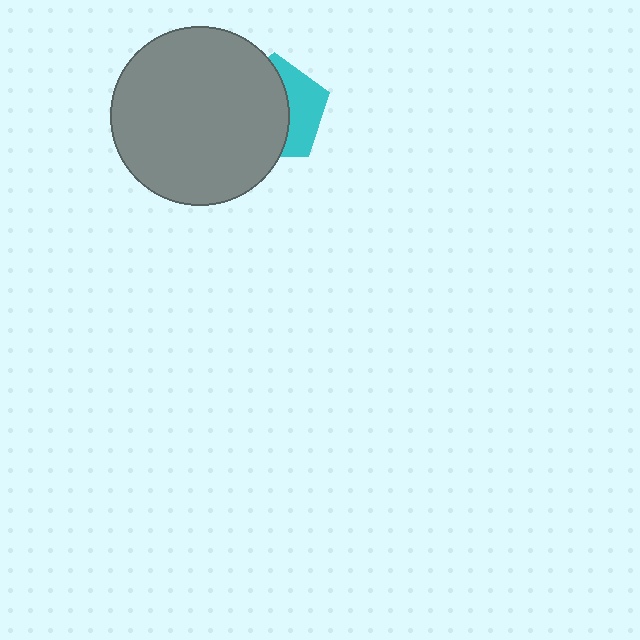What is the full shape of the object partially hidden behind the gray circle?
The partially hidden object is a cyan pentagon.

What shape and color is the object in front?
The object in front is a gray circle.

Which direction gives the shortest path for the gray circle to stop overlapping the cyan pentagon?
Moving left gives the shortest separation.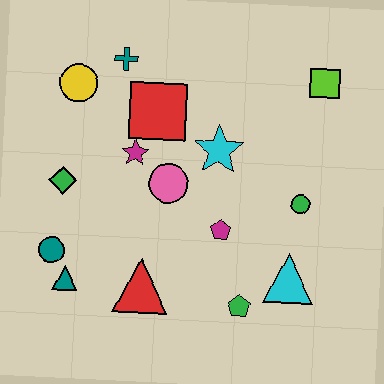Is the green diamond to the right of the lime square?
No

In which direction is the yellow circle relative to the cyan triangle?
The yellow circle is to the left of the cyan triangle.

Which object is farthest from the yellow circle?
The cyan triangle is farthest from the yellow circle.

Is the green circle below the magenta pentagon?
No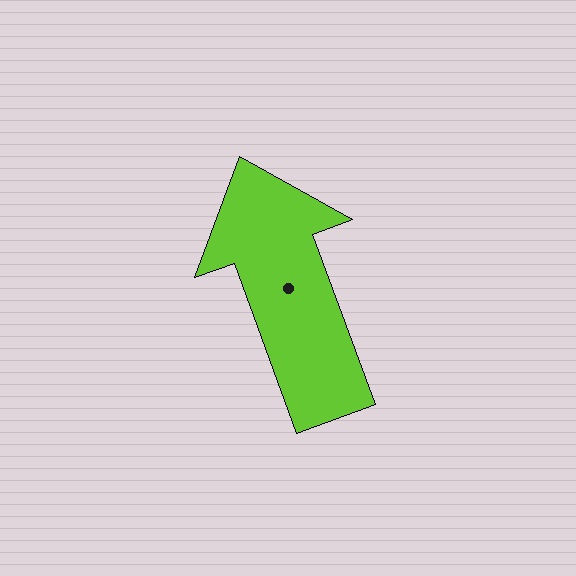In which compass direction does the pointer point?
North.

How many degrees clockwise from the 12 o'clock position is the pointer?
Approximately 340 degrees.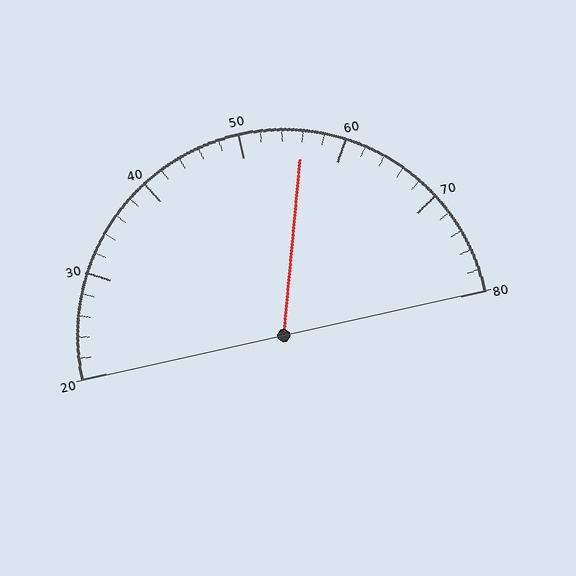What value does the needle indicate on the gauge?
The needle indicates approximately 56.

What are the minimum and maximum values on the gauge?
The gauge ranges from 20 to 80.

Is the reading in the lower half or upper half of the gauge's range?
The reading is in the upper half of the range (20 to 80).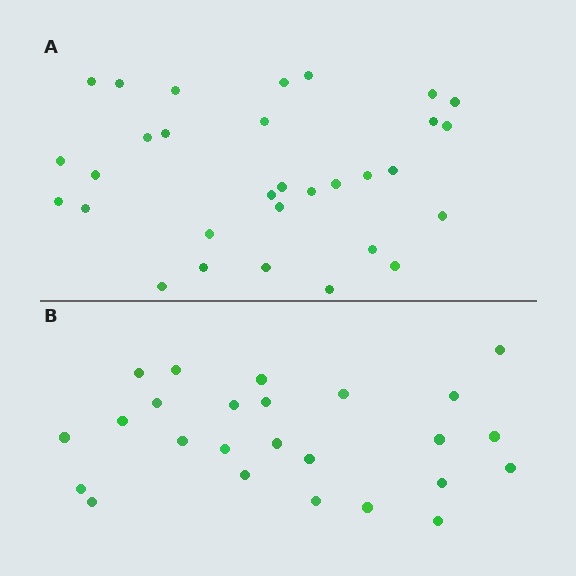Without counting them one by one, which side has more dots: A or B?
Region A (the top region) has more dots.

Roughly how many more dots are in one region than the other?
Region A has about 6 more dots than region B.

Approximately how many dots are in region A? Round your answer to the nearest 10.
About 30 dots. (The exact count is 31, which rounds to 30.)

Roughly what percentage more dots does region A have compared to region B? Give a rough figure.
About 25% more.